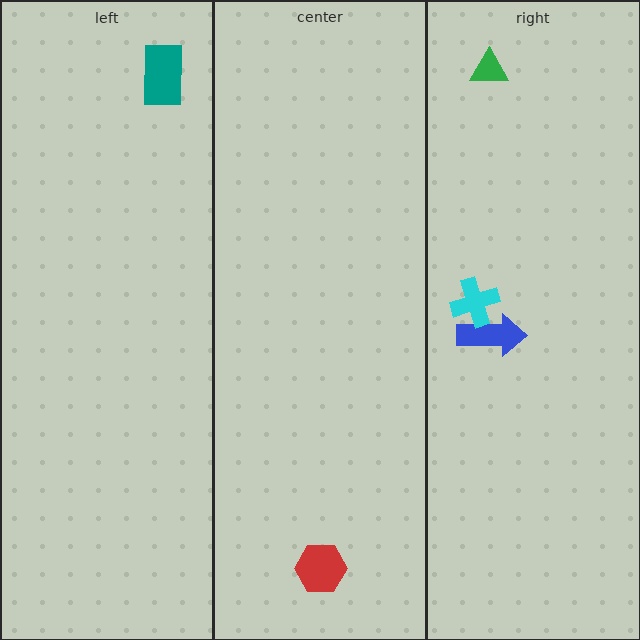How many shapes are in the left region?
1.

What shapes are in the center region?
The red hexagon.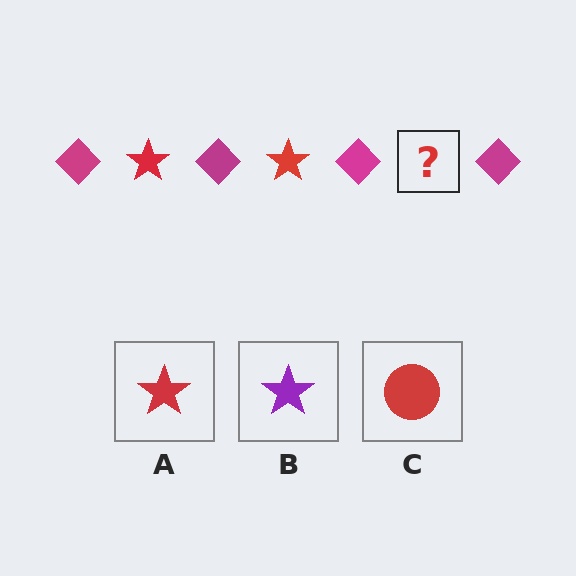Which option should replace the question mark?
Option A.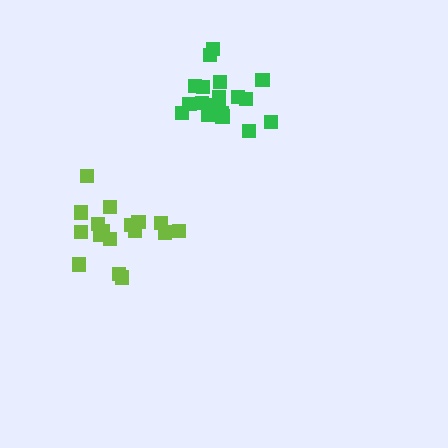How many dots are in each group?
Group 1: 17 dots, Group 2: 20 dots (37 total).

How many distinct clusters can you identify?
There are 2 distinct clusters.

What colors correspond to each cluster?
The clusters are colored: lime, green.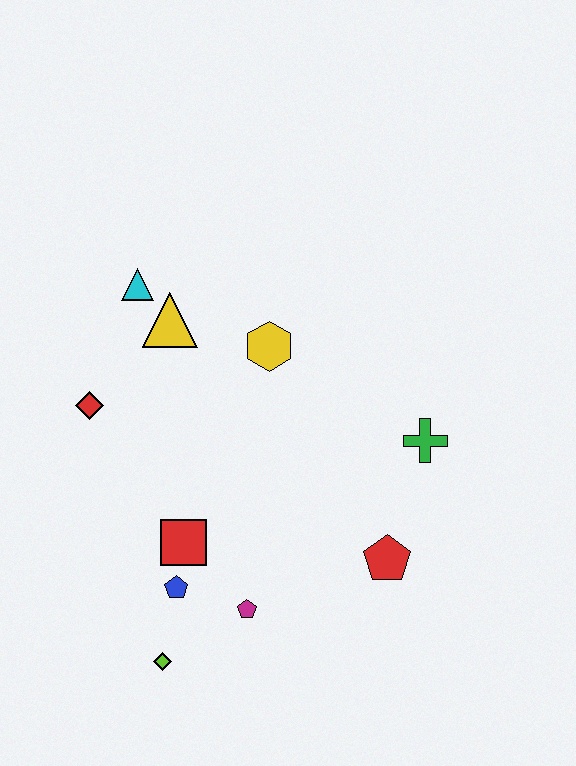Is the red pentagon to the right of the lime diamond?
Yes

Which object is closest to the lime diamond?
The blue pentagon is closest to the lime diamond.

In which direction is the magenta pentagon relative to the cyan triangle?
The magenta pentagon is below the cyan triangle.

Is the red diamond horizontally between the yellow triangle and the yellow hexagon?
No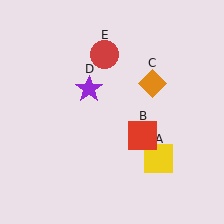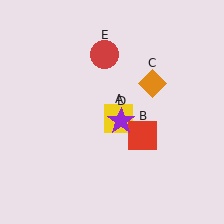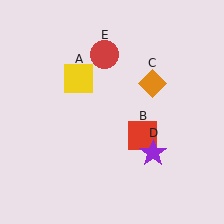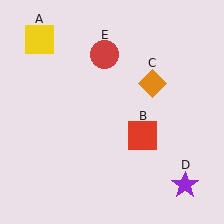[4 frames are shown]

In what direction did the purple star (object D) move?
The purple star (object D) moved down and to the right.